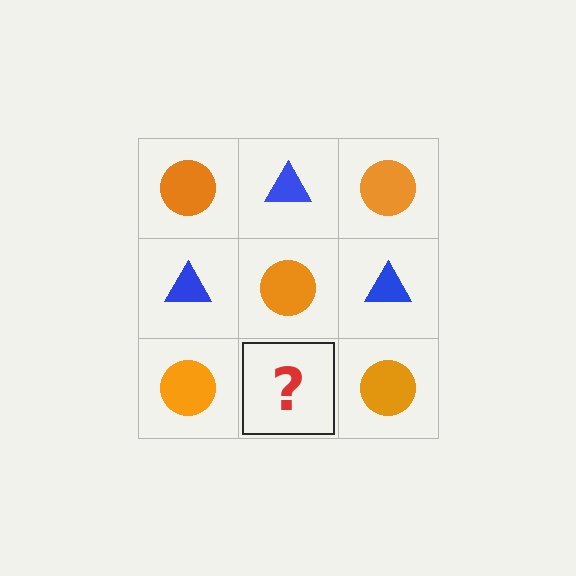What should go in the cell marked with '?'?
The missing cell should contain a blue triangle.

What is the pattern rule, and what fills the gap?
The rule is that it alternates orange circle and blue triangle in a checkerboard pattern. The gap should be filled with a blue triangle.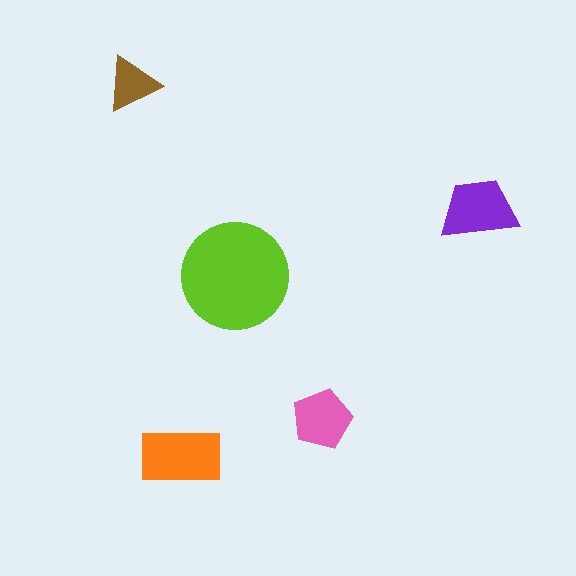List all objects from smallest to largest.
The brown triangle, the pink pentagon, the purple trapezoid, the orange rectangle, the lime circle.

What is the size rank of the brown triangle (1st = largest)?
5th.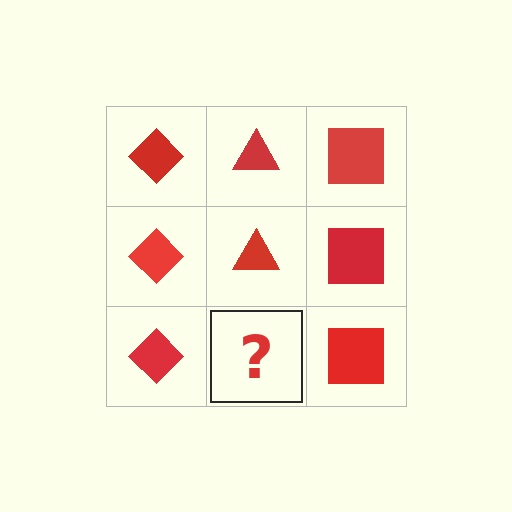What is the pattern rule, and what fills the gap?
The rule is that each column has a consistent shape. The gap should be filled with a red triangle.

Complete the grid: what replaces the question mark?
The question mark should be replaced with a red triangle.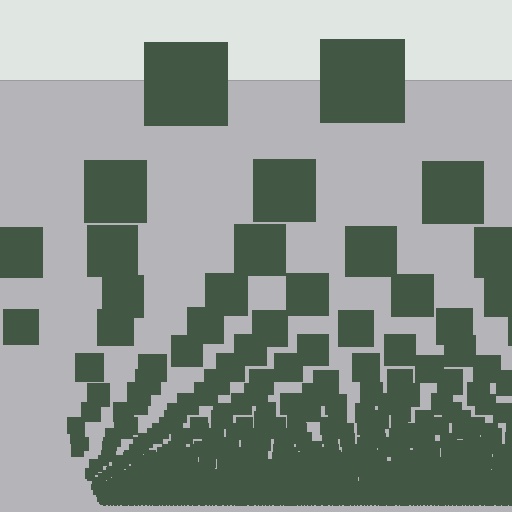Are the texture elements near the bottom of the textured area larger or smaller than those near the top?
Smaller. The gradient is inverted — elements near the bottom are smaller and denser.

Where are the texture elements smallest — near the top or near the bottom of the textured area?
Near the bottom.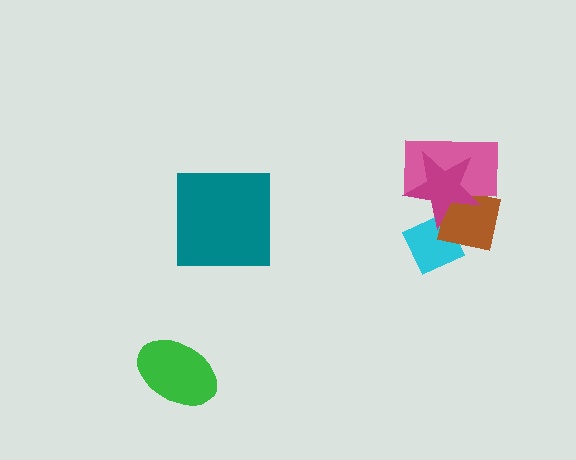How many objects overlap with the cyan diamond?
2 objects overlap with the cyan diamond.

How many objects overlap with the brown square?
3 objects overlap with the brown square.